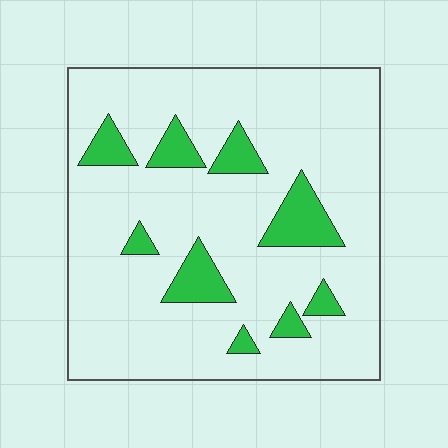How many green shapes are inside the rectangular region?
9.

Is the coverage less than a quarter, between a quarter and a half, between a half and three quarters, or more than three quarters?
Less than a quarter.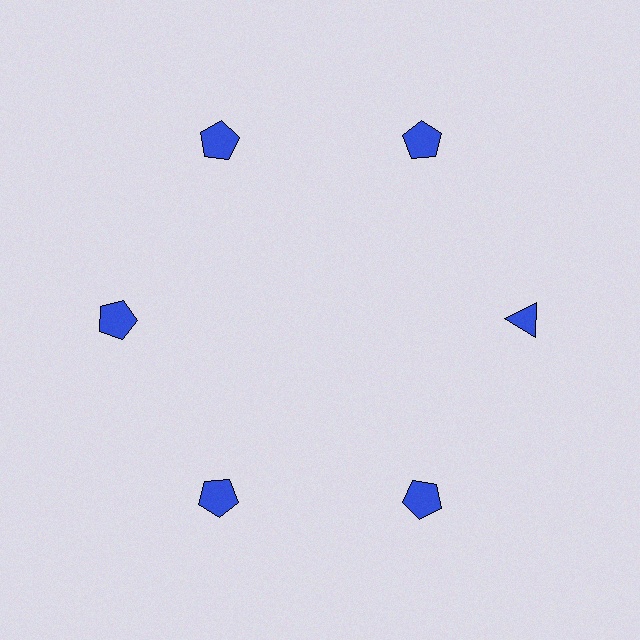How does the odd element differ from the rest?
It has a different shape: triangle instead of pentagon.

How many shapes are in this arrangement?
There are 6 shapes arranged in a ring pattern.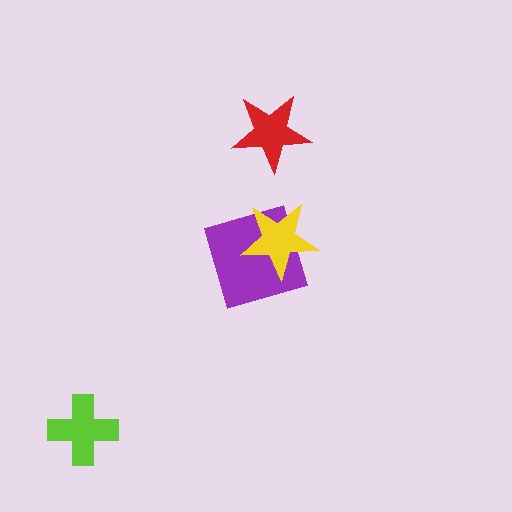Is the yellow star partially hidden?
No, no other shape covers it.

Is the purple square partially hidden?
Yes, it is partially covered by another shape.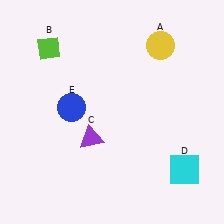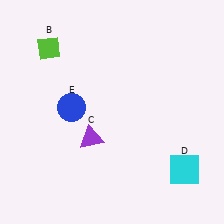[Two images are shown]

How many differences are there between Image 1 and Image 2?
There is 1 difference between the two images.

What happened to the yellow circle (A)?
The yellow circle (A) was removed in Image 2. It was in the top-right area of Image 1.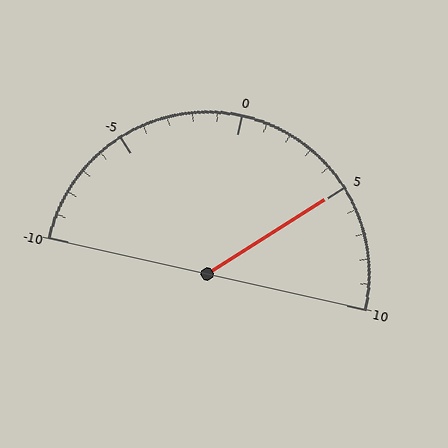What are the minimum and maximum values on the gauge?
The gauge ranges from -10 to 10.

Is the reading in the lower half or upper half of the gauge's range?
The reading is in the upper half of the range (-10 to 10).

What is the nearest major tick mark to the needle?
The nearest major tick mark is 5.